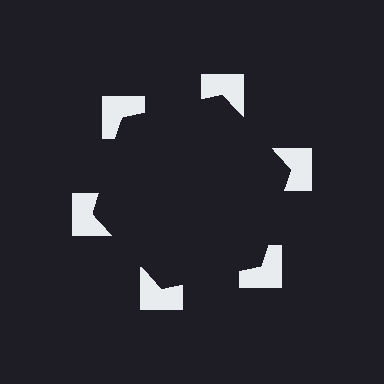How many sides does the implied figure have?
6 sides.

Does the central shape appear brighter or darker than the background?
It typically appears slightly darker than the background, even though no actual brightness change is drawn.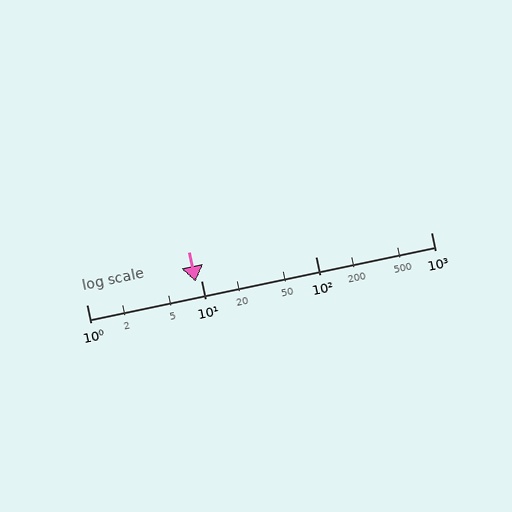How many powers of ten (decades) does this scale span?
The scale spans 3 decades, from 1 to 1000.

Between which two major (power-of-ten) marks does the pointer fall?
The pointer is between 1 and 10.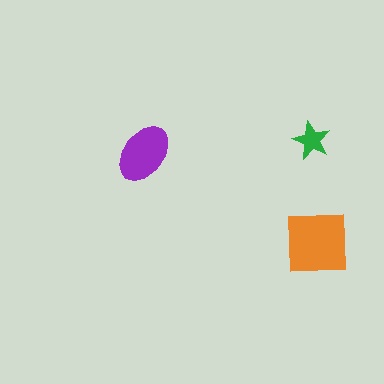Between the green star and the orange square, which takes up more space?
The orange square.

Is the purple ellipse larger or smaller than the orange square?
Smaller.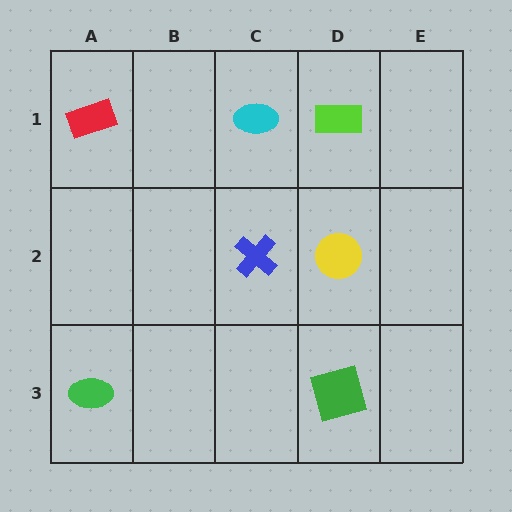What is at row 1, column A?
A red rectangle.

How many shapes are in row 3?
2 shapes.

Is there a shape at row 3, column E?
No, that cell is empty.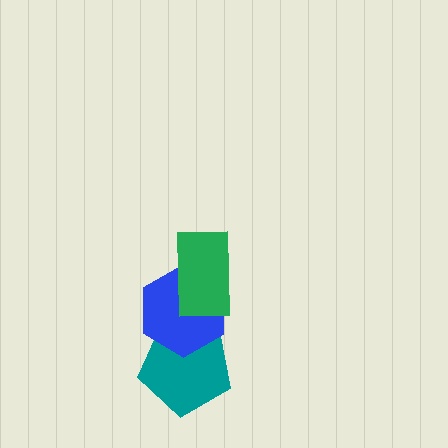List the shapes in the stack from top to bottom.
From top to bottom: the green rectangle, the blue hexagon, the teal pentagon.